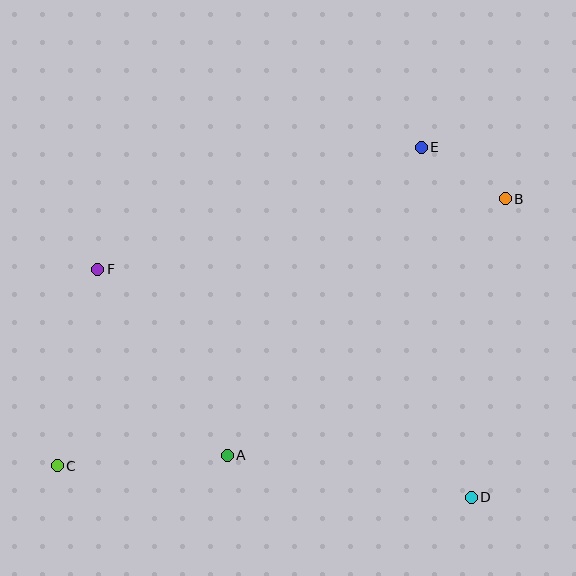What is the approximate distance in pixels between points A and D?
The distance between A and D is approximately 248 pixels.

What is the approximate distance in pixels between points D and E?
The distance between D and E is approximately 354 pixels.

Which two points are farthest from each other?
Points B and C are farthest from each other.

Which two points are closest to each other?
Points B and E are closest to each other.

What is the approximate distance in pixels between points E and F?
The distance between E and F is approximately 346 pixels.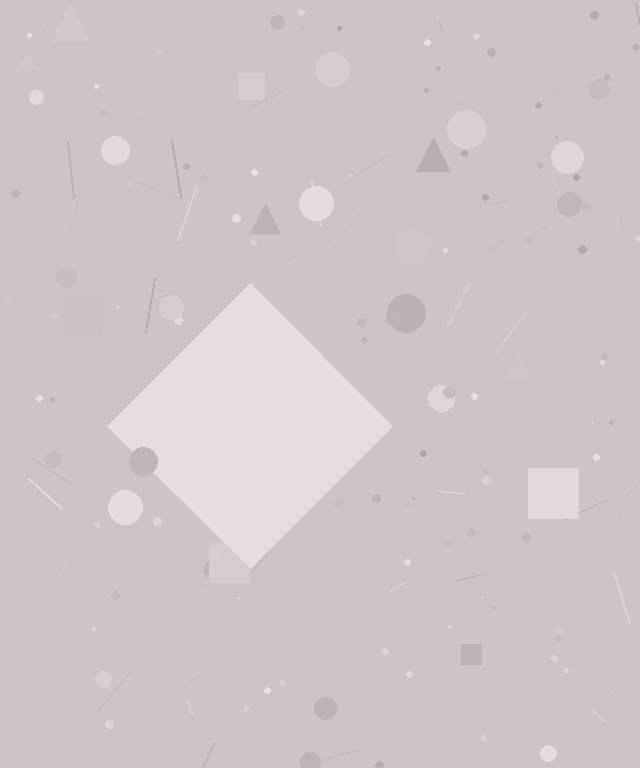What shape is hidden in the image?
A diamond is hidden in the image.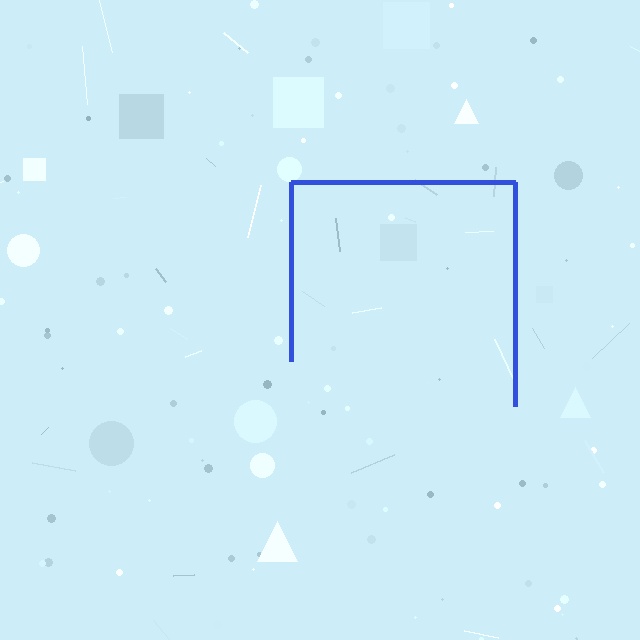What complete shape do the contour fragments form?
The contour fragments form a square.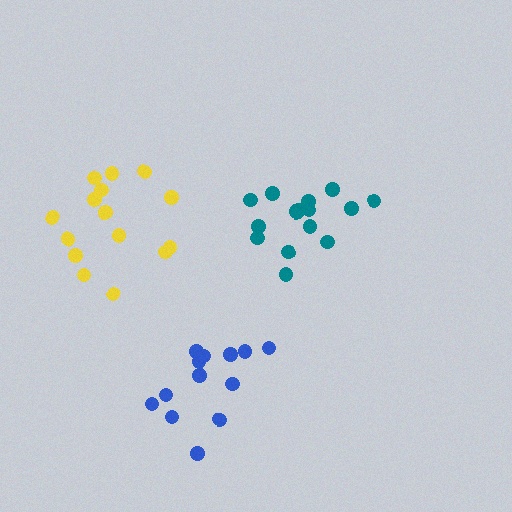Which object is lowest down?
The blue cluster is bottommost.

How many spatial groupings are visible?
There are 3 spatial groupings.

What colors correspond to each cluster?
The clusters are colored: teal, yellow, blue.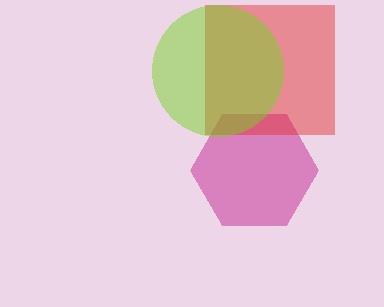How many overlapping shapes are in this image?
There are 3 overlapping shapes in the image.